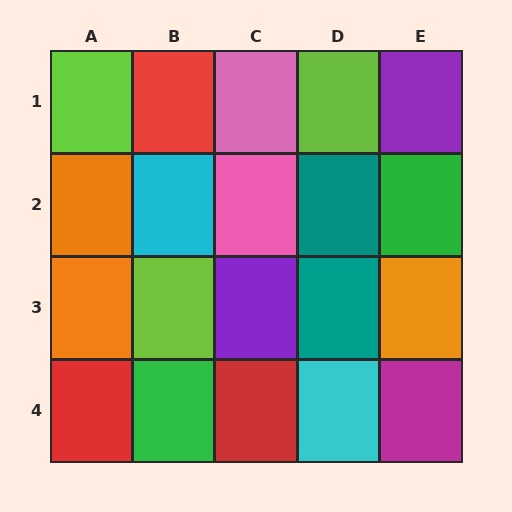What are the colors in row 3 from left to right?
Orange, lime, purple, teal, orange.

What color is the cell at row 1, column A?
Lime.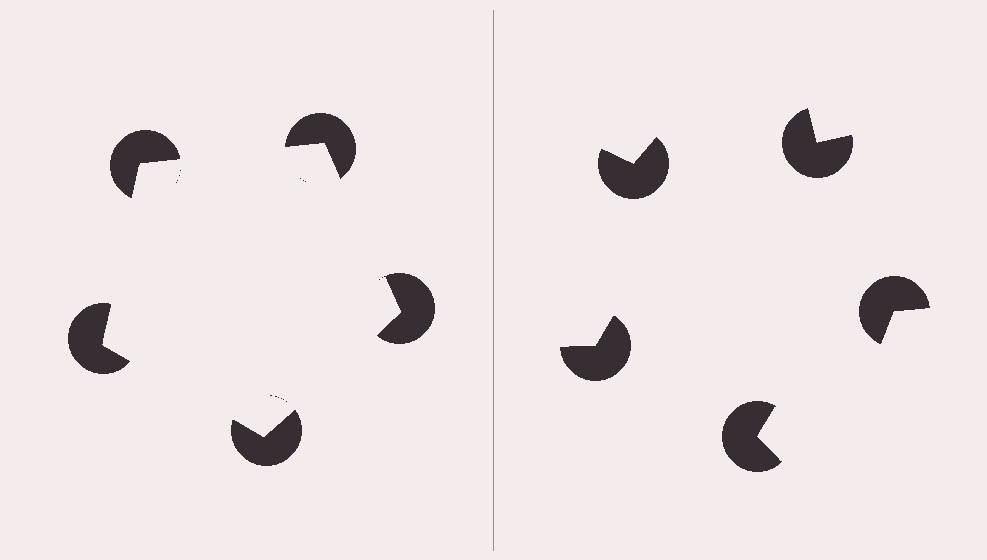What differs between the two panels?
The pac-man discs are positioned identically on both sides; only the wedge orientations differ. On the left they align to a pentagon; on the right they are misaligned.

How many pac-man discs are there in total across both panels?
10 — 5 on each side.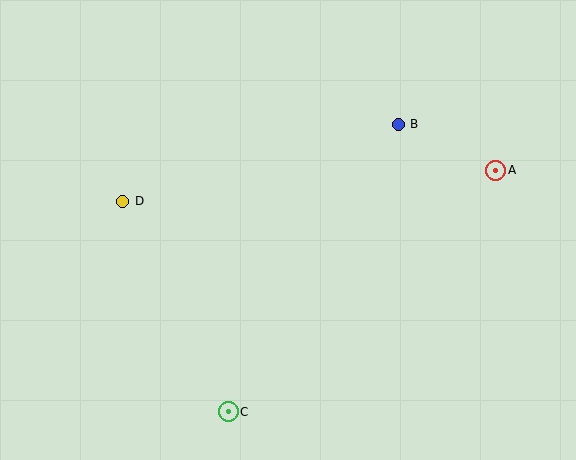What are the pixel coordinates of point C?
Point C is at (228, 412).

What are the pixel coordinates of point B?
Point B is at (398, 124).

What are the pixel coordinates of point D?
Point D is at (123, 201).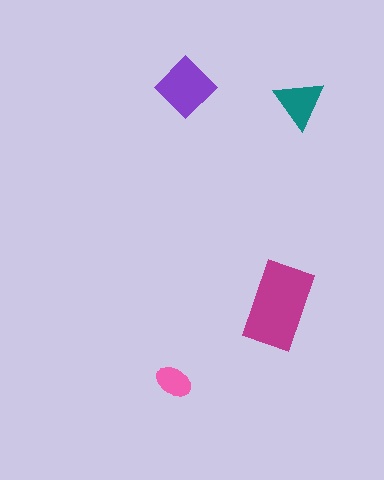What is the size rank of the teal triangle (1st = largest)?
3rd.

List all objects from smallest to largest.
The pink ellipse, the teal triangle, the purple diamond, the magenta rectangle.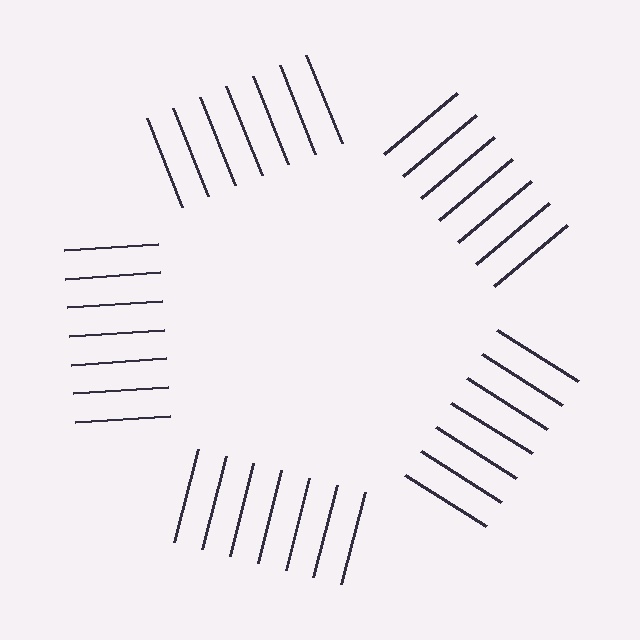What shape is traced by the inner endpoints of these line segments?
An illusory pentagon — the line segments terminate on its edges but no continuous stroke is drawn.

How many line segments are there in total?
35 — 7 along each of the 5 edges.